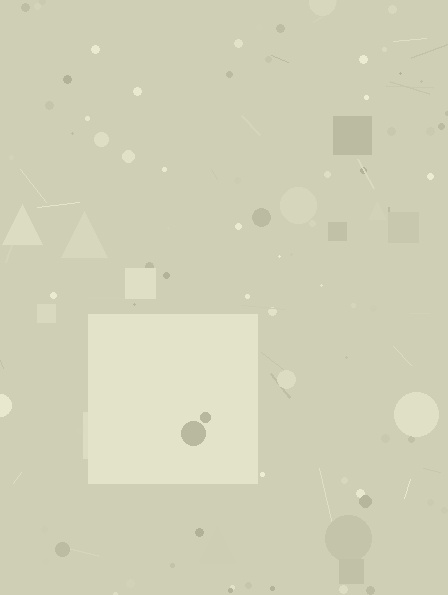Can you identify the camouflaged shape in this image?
The camouflaged shape is a square.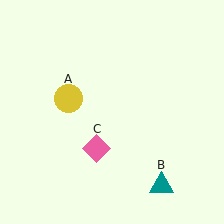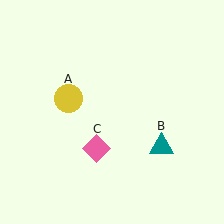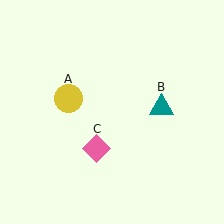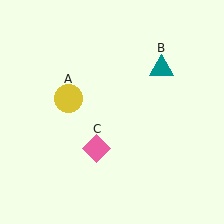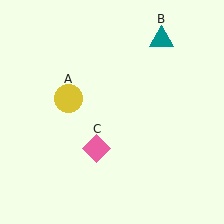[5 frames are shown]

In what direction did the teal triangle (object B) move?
The teal triangle (object B) moved up.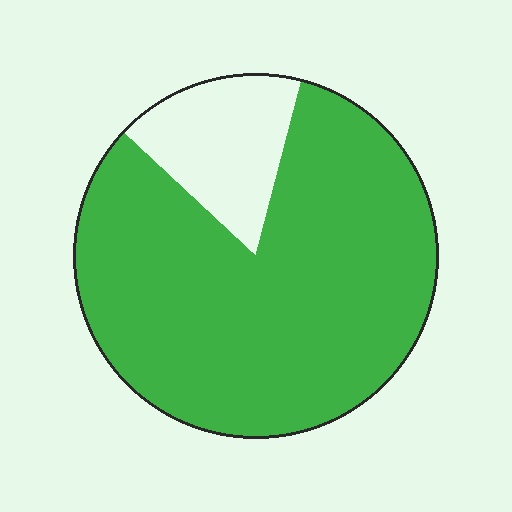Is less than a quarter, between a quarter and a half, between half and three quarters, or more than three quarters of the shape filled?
More than three quarters.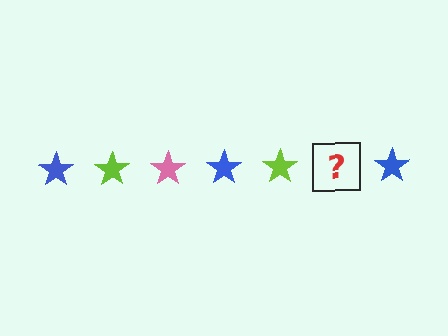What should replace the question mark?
The question mark should be replaced with a pink star.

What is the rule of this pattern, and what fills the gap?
The rule is that the pattern cycles through blue, lime, pink stars. The gap should be filled with a pink star.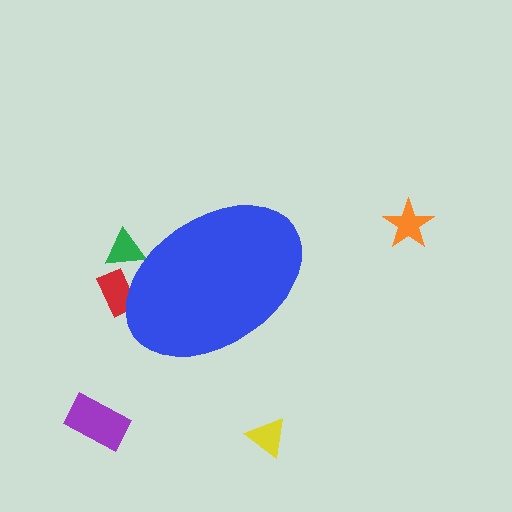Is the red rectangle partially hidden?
Yes, the red rectangle is partially hidden behind the blue ellipse.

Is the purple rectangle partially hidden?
No, the purple rectangle is fully visible.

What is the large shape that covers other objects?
A blue ellipse.